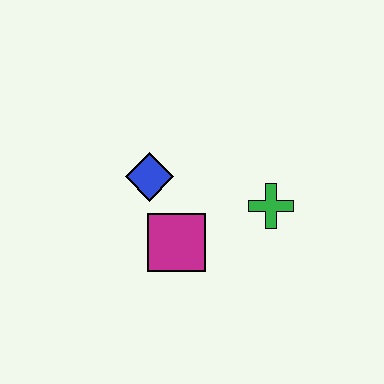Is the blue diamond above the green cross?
Yes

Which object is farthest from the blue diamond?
The green cross is farthest from the blue diamond.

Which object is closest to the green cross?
The magenta square is closest to the green cross.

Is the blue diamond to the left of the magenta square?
Yes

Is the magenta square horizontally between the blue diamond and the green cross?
Yes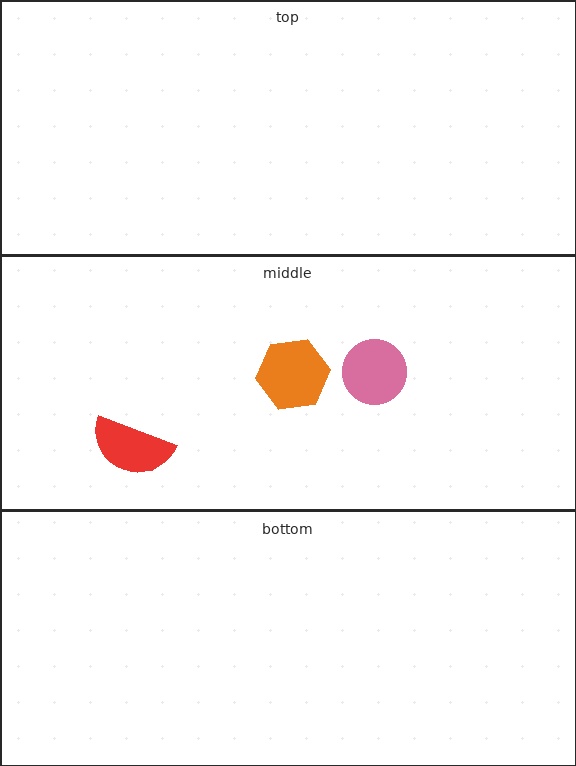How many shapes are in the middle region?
3.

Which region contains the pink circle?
The middle region.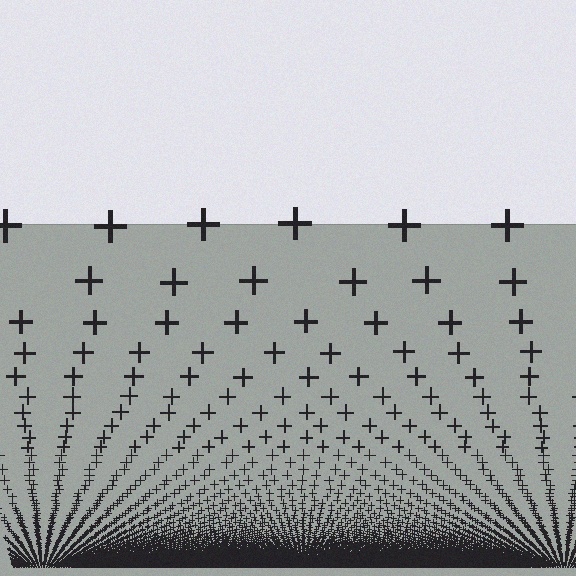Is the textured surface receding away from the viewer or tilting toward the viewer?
The surface appears to tilt toward the viewer. Texture elements get larger and sparser toward the top.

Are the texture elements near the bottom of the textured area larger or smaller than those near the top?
Smaller. The gradient is inverted — elements near the bottom are smaller and denser.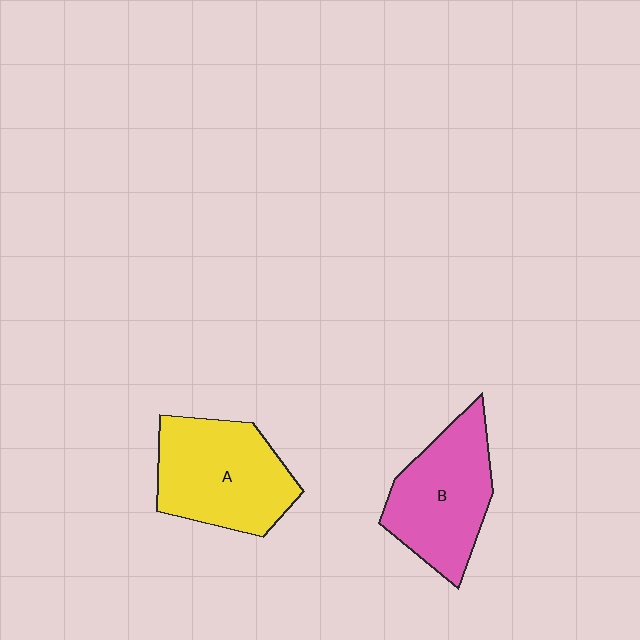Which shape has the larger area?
Shape A (yellow).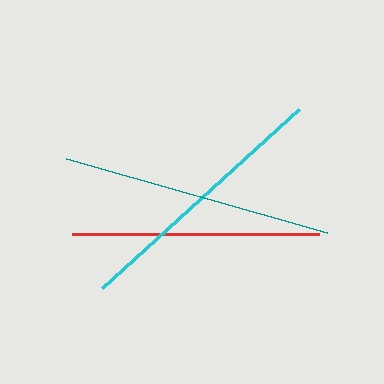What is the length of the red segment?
The red segment is approximately 247 pixels long.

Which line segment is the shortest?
The red line is the shortest at approximately 247 pixels.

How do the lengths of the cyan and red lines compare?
The cyan and red lines are approximately the same length.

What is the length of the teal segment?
The teal segment is approximately 272 pixels long.